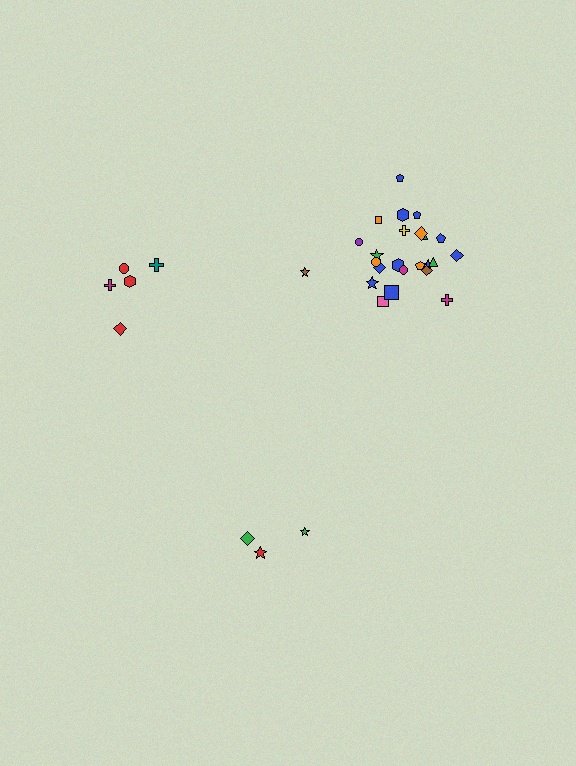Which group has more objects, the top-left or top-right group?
The top-right group.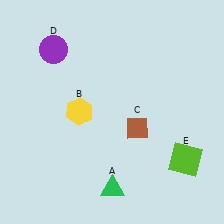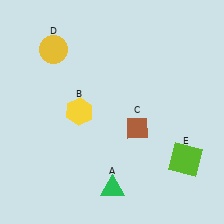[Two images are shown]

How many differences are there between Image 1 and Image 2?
There is 1 difference between the two images.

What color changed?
The circle (D) changed from purple in Image 1 to yellow in Image 2.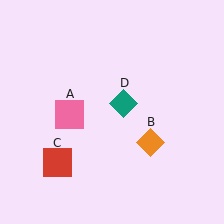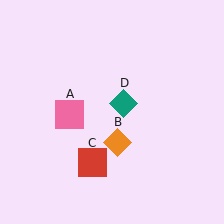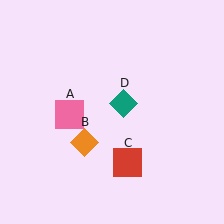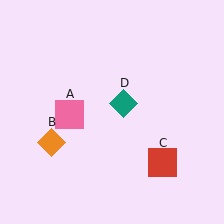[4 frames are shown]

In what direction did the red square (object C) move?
The red square (object C) moved right.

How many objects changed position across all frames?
2 objects changed position: orange diamond (object B), red square (object C).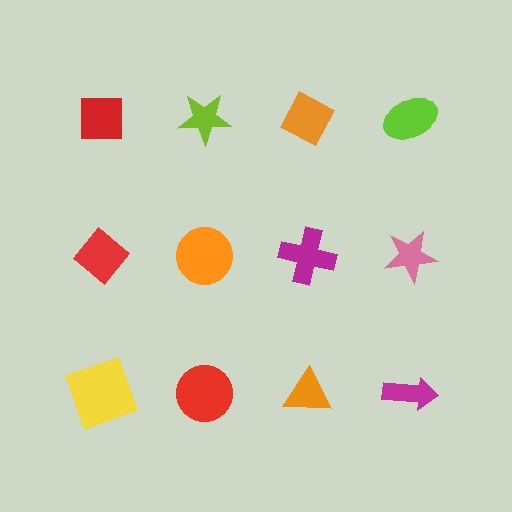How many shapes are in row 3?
4 shapes.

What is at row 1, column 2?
A lime star.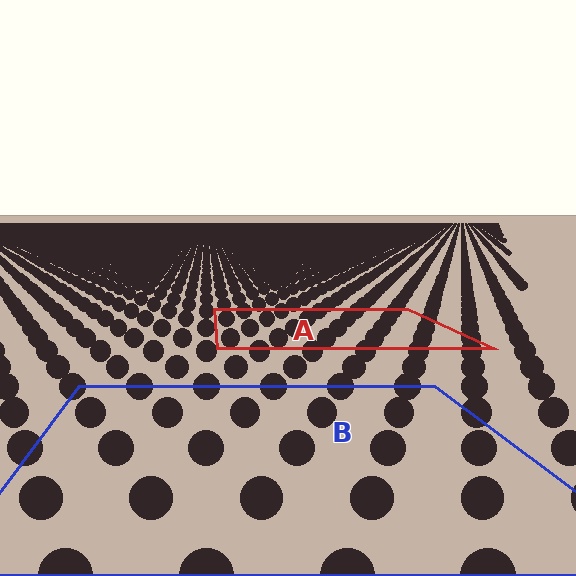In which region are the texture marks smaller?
The texture marks are smaller in region A, because it is farther away.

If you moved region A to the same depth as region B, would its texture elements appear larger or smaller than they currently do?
They would appear larger. At a closer depth, the same texture elements are projected at a bigger on-screen size.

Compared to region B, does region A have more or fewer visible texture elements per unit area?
Region A has more texture elements per unit area — they are packed more densely because it is farther away.